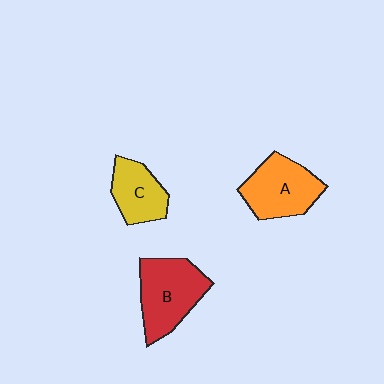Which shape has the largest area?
Shape B (red).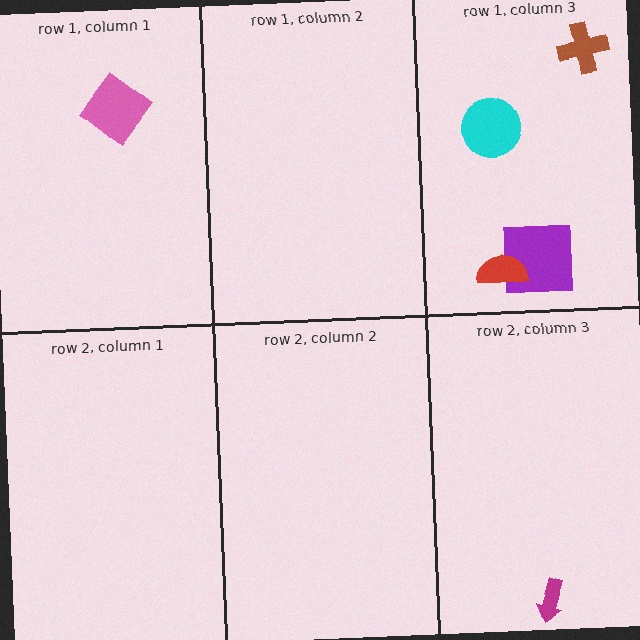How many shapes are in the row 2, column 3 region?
1.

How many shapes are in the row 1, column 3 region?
4.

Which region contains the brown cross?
The row 1, column 3 region.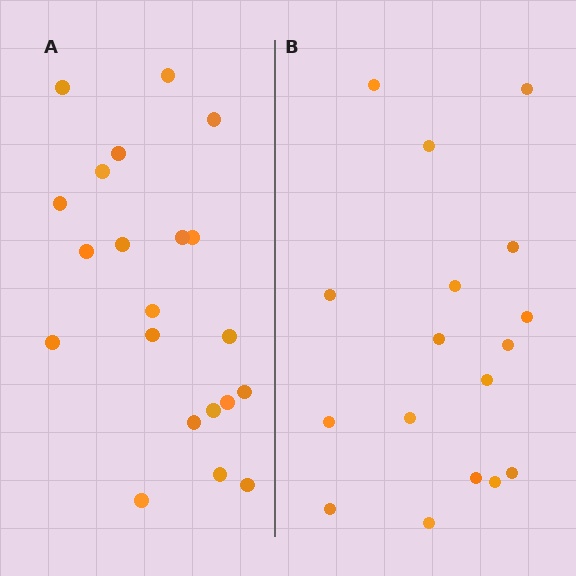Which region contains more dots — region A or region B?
Region A (the left region) has more dots.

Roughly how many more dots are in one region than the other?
Region A has about 4 more dots than region B.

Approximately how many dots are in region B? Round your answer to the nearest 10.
About 20 dots. (The exact count is 17, which rounds to 20.)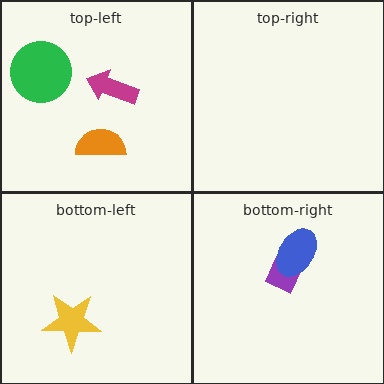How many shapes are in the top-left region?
3.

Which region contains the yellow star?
The bottom-left region.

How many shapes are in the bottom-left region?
1.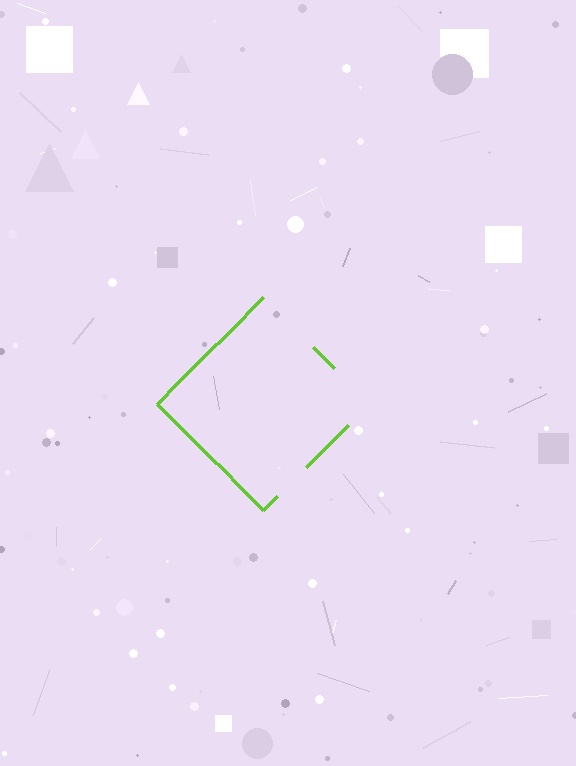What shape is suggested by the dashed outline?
The dashed outline suggests a diamond.